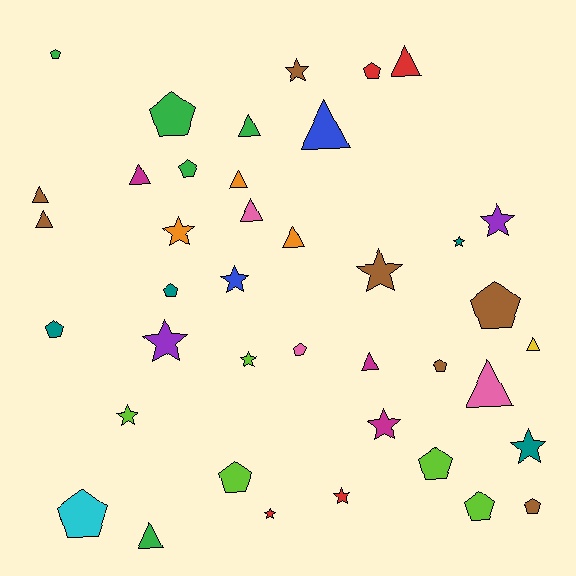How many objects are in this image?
There are 40 objects.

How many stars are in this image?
There are 13 stars.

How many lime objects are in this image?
There are 5 lime objects.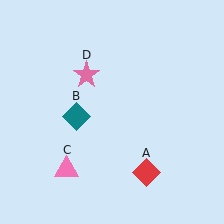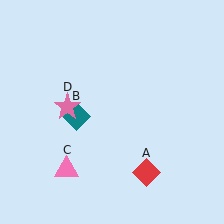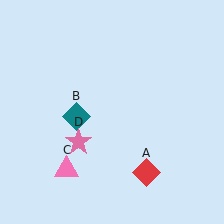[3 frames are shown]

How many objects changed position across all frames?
1 object changed position: pink star (object D).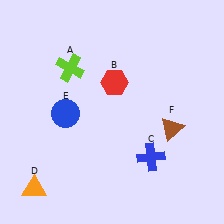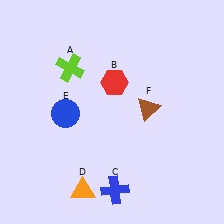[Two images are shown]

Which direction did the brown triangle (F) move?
The brown triangle (F) moved left.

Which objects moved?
The objects that moved are: the blue cross (C), the orange triangle (D), the brown triangle (F).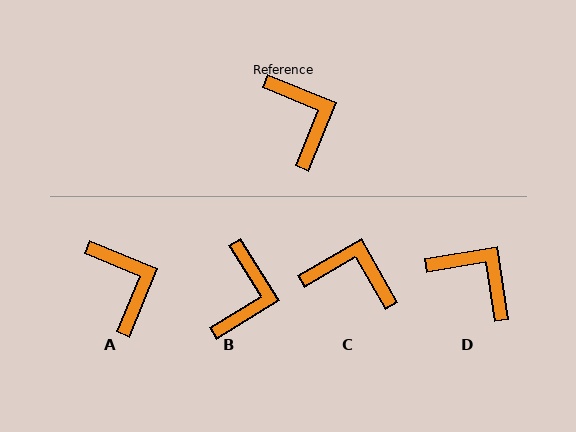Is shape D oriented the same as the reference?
No, it is off by about 31 degrees.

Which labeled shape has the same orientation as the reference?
A.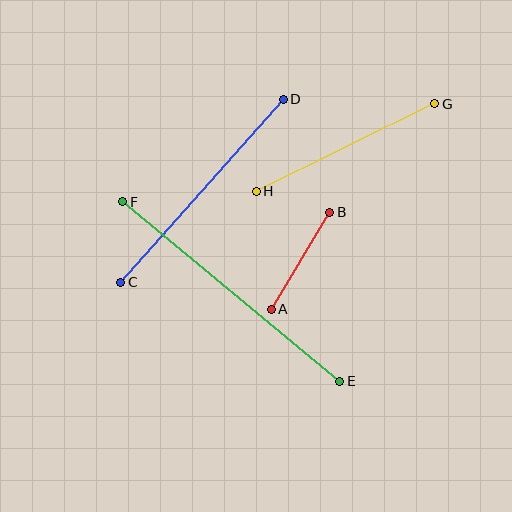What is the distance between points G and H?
The distance is approximately 199 pixels.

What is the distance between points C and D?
The distance is approximately 245 pixels.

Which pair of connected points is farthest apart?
Points E and F are farthest apart.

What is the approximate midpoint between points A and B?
The midpoint is at approximately (301, 261) pixels.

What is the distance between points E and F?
The distance is approximately 281 pixels.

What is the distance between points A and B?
The distance is approximately 114 pixels.